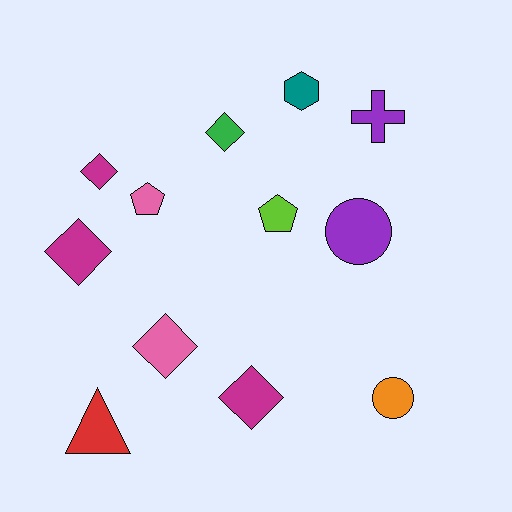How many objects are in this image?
There are 12 objects.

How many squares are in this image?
There are no squares.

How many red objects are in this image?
There is 1 red object.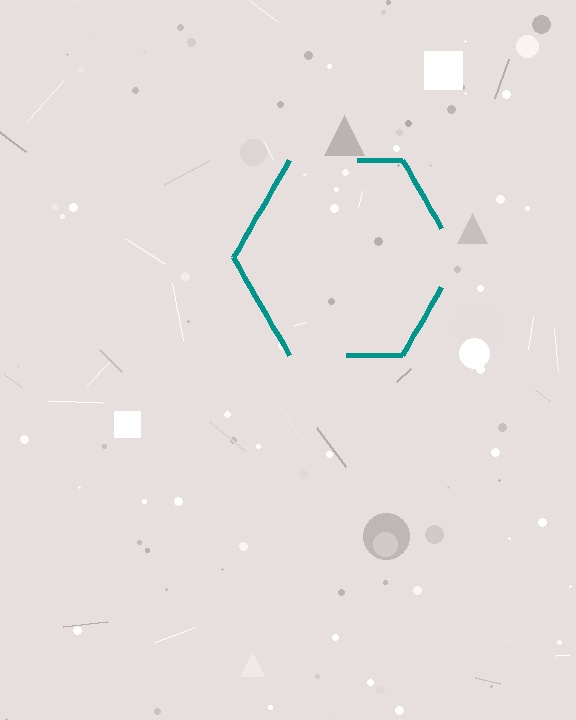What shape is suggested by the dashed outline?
The dashed outline suggests a hexagon.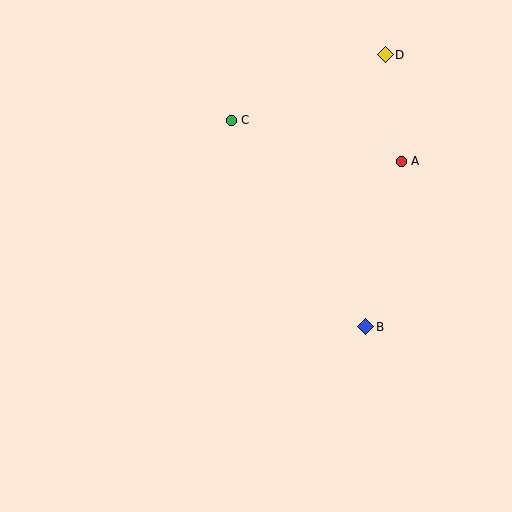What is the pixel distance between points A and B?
The distance between A and B is 169 pixels.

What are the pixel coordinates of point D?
Point D is at (385, 55).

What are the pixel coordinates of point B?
Point B is at (366, 327).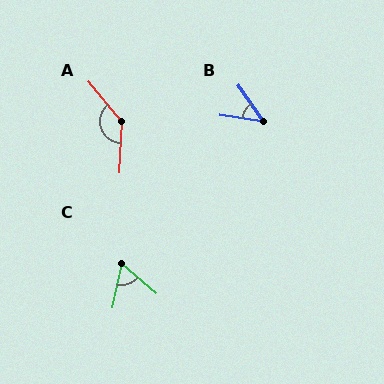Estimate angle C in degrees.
Approximately 62 degrees.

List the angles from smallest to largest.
B (46°), C (62°), A (138°).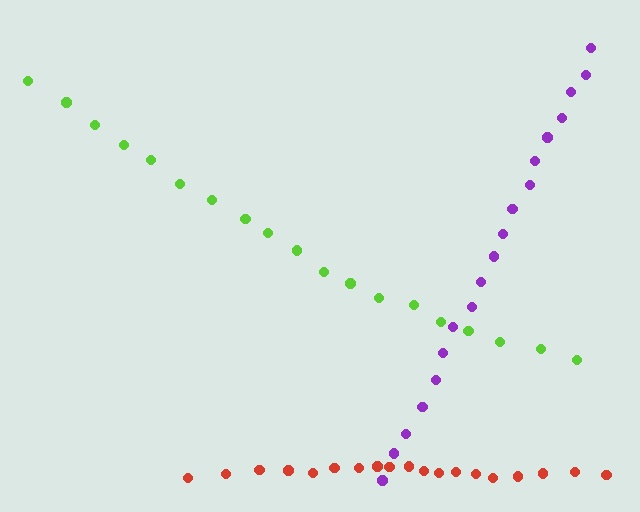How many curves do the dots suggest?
There are 3 distinct paths.